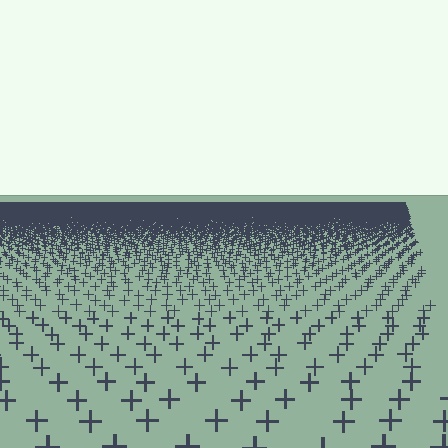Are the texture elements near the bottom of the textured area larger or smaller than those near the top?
Larger. Near the bottom, elements are closer to the viewer and appear at a bigger on-screen size.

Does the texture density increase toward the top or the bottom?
Density increases toward the top.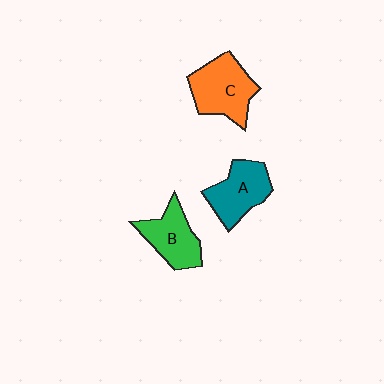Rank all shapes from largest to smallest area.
From largest to smallest: C (orange), A (teal), B (green).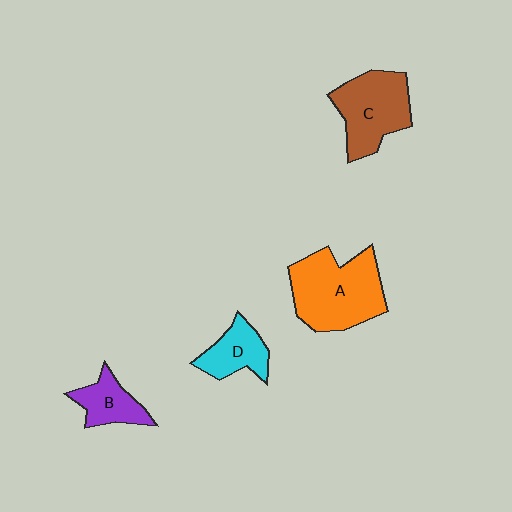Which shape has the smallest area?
Shape B (purple).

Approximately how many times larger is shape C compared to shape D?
Approximately 1.7 times.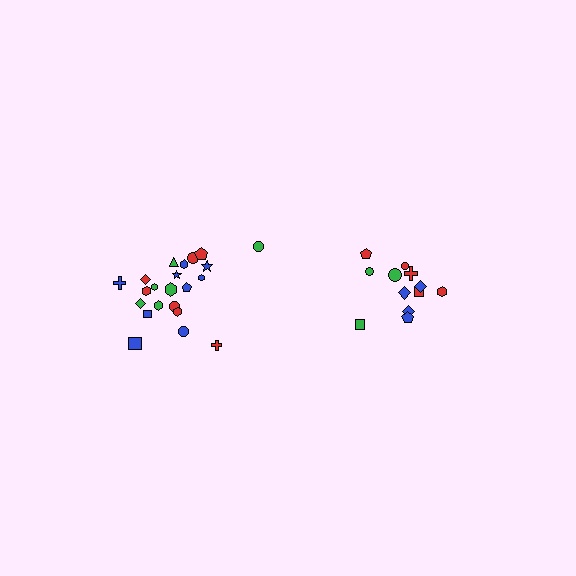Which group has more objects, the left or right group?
The left group.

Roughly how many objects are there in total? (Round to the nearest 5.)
Roughly 35 objects in total.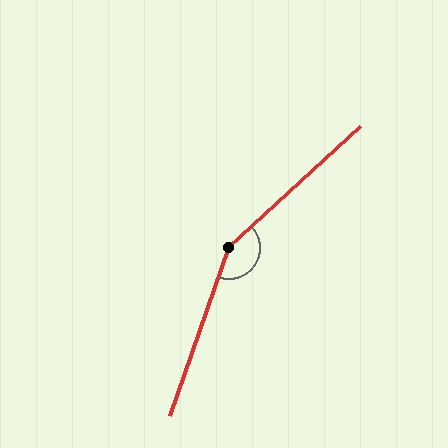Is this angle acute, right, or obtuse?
It is obtuse.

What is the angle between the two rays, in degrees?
Approximately 152 degrees.